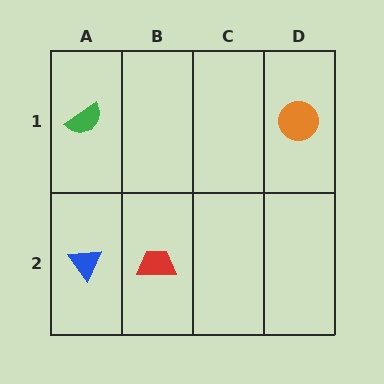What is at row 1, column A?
A green semicircle.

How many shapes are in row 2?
2 shapes.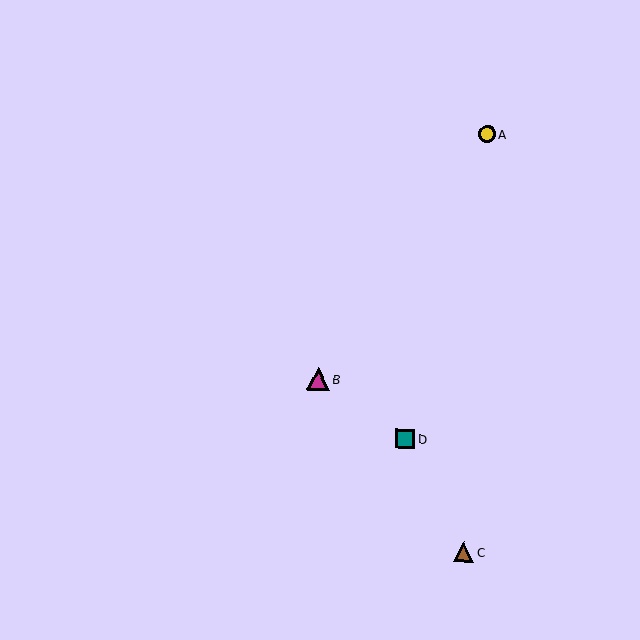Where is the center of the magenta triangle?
The center of the magenta triangle is at (318, 379).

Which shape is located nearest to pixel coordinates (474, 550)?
The brown triangle (labeled C) at (463, 552) is nearest to that location.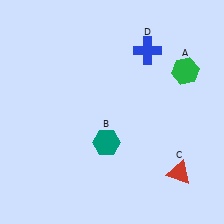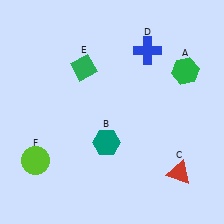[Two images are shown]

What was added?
A green diamond (E), a lime circle (F) were added in Image 2.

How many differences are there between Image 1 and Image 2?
There are 2 differences between the two images.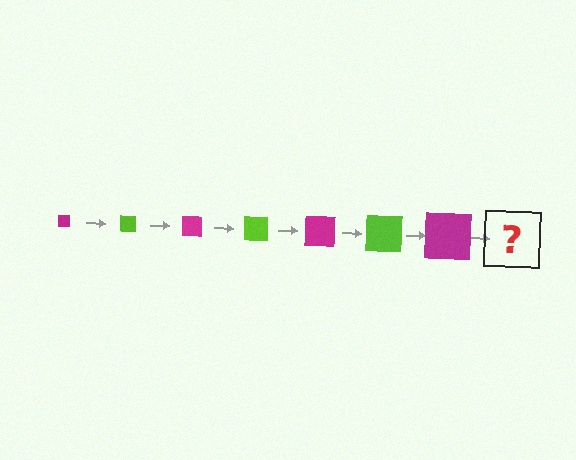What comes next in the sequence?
The next element should be a lime square, larger than the previous one.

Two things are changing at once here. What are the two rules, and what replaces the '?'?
The two rules are that the square grows larger each step and the color cycles through magenta and lime. The '?' should be a lime square, larger than the previous one.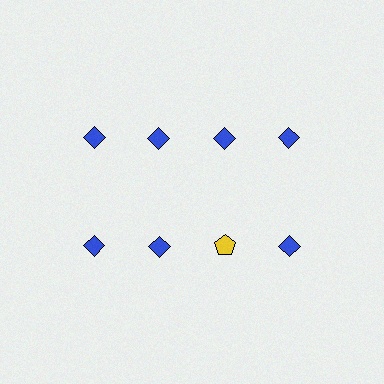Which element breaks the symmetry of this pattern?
The yellow pentagon in the second row, center column breaks the symmetry. All other shapes are blue diamonds.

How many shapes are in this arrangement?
There are 8 shapes arranged in a grid pattern.